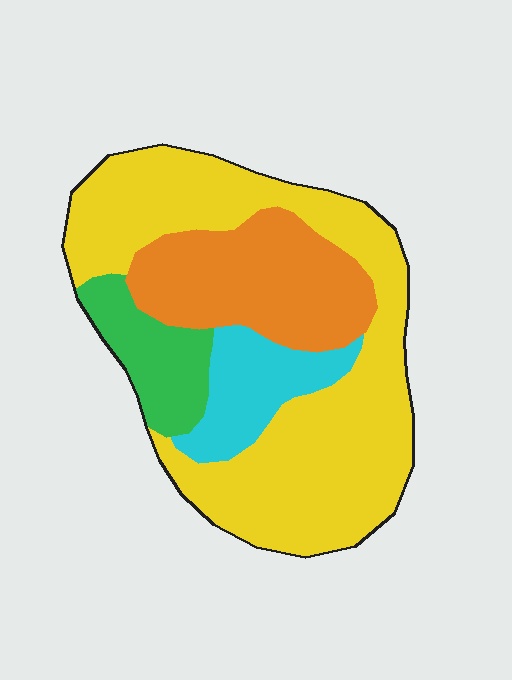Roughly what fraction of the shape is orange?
Orange covers 23% of the shape.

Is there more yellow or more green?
Yellow.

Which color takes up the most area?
Yellow, at roughly 55%.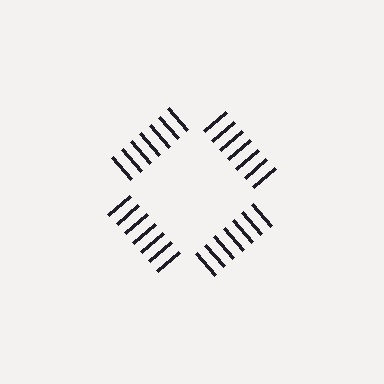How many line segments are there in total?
28 — 7 along each of the 4 edges.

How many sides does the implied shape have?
4 sides — the line-ends trace a square.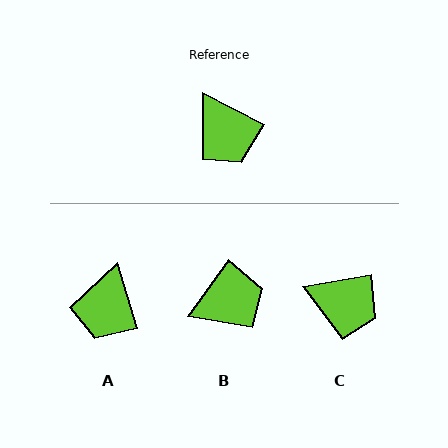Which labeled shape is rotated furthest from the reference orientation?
B, about 81 degrees away.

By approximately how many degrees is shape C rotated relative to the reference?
Approximately 37 degrees counter-clockwise.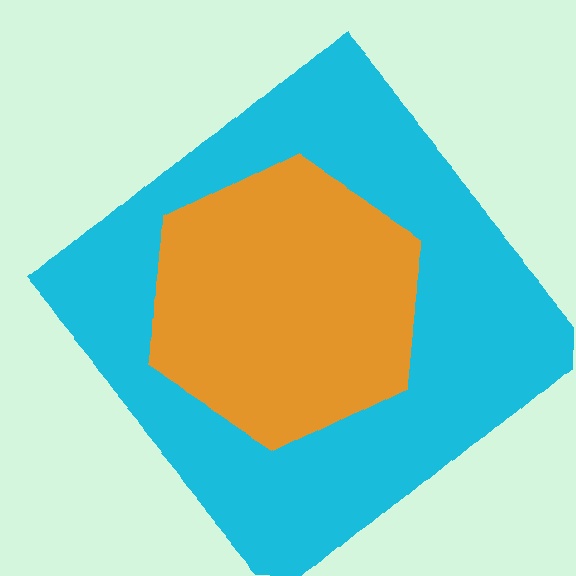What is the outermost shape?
The cyan diamond.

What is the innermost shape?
The orange hexagon.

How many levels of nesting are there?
2.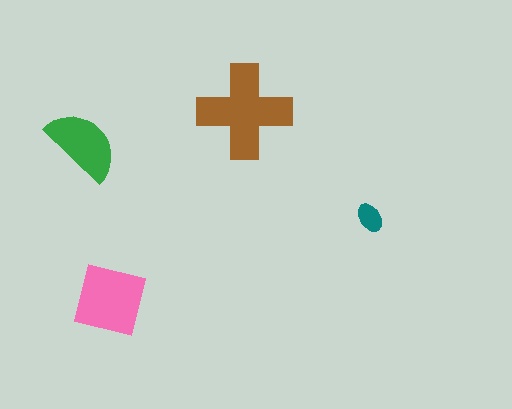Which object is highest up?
The brown cross is topmost.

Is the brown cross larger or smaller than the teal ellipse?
Larger.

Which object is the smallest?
The teal ellipse.